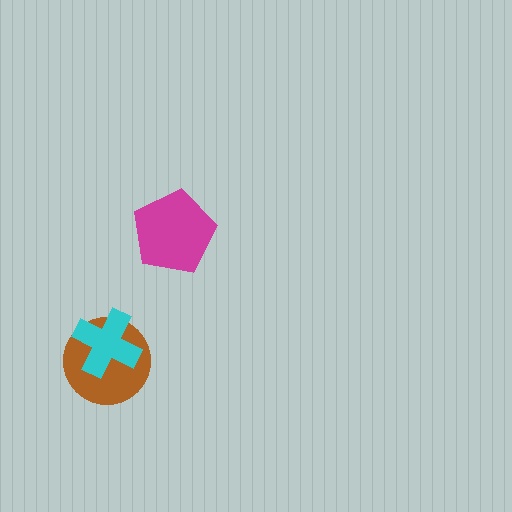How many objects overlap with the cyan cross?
1 object overlaps with the cyan cross.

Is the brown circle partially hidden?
Yes, it is partially covered by another shape.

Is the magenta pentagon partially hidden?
No, no other shape covers it.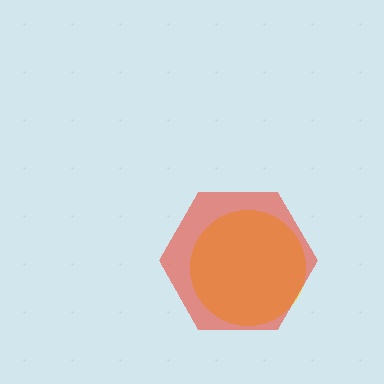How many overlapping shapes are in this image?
There are 2 overlapping shapes in the image.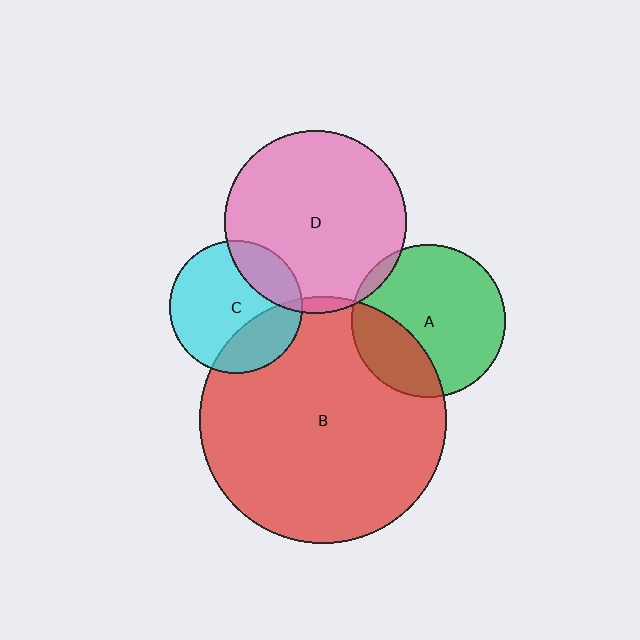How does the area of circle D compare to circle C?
Approximately 1.9 times.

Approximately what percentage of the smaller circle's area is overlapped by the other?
Approximately 5%.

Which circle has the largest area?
Circle B (red).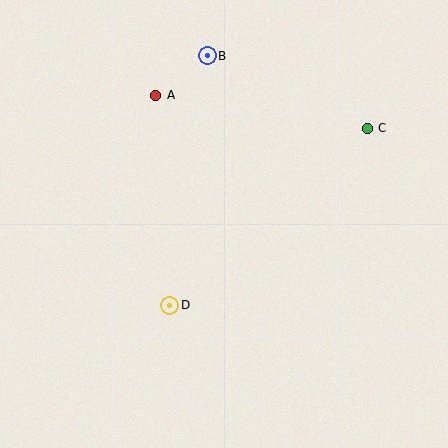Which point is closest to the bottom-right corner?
Point D is closest to the bottom-right corner.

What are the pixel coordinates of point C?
Point C is at (367, 128).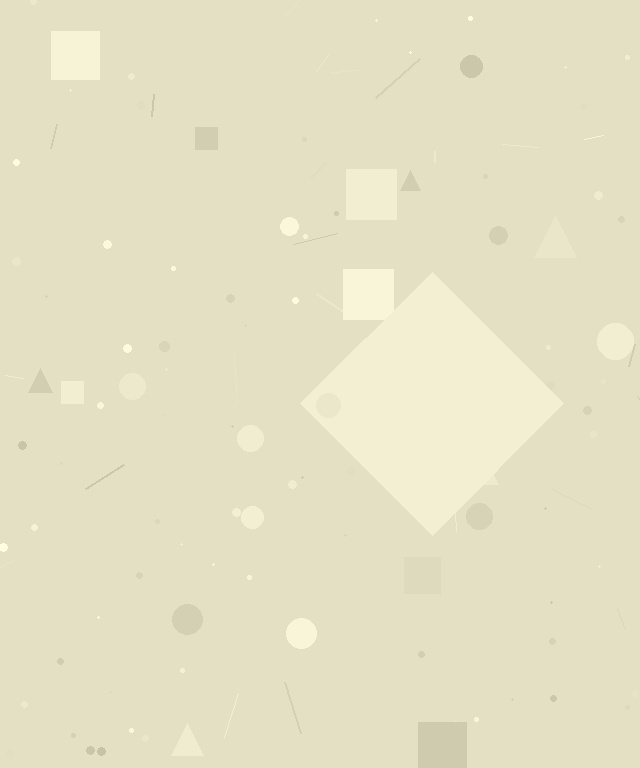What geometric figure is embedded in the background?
A diamond is embedded in the background.